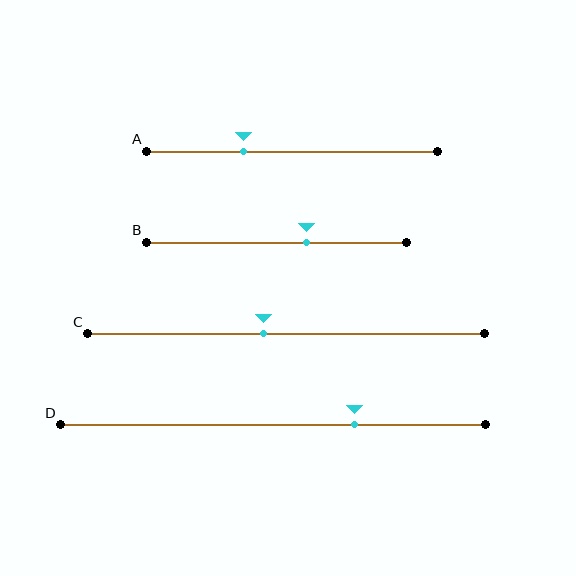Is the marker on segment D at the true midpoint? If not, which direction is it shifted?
No, the marker on segment D is shifted to the right by about 19% of the segment length.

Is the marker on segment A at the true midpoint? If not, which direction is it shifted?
No, the marker on segment A is shifted to the left by about 17% of the segment length.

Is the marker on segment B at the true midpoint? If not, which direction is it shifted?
No, the marker on segment B is shifted to the right by about 12% of the segment length.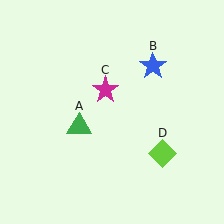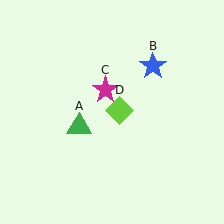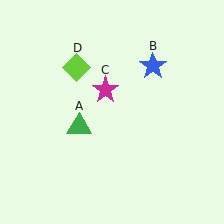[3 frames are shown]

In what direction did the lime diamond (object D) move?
The lime diamond (object D) moved up and to the left.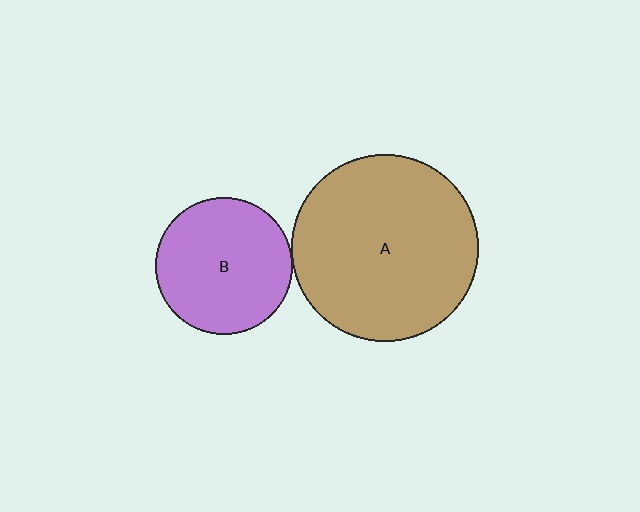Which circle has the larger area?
Circle A (brown).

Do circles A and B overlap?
Yes.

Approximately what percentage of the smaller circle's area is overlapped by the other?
Approximately 5%.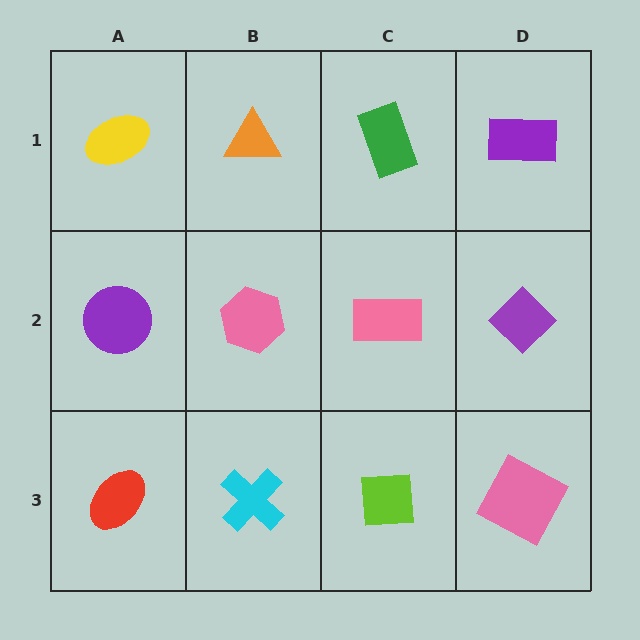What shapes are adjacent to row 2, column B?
An orange triangle (row 1, column B), a cyan cross (row 3, column B), a purple circle (row 2, column A), a pink rectangle (row 2, column C).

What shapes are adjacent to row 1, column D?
A purple diamond (row 2, column D), a green rectangle (row 1, column C).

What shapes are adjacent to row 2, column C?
A green rectangle (row 1, column C), a lime square (row 3, column C), a pink hexagon (row 2, column B), a purple diamond (row 2, column D).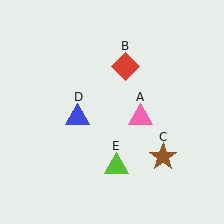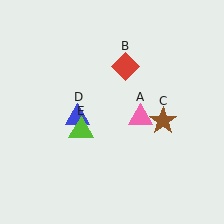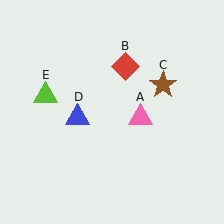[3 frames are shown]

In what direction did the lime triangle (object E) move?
The lime triangle (object E) moved up and to the left.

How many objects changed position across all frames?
2 objects changed position: brown star (object C), lime triangle (object E).